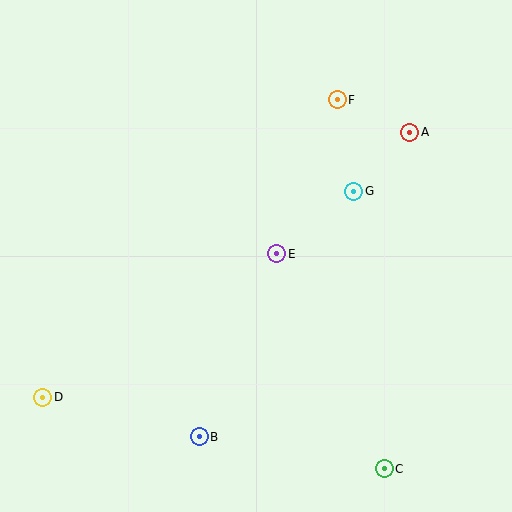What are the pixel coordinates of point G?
Point G is at (354, 191).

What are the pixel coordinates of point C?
Point C is at (384, 469).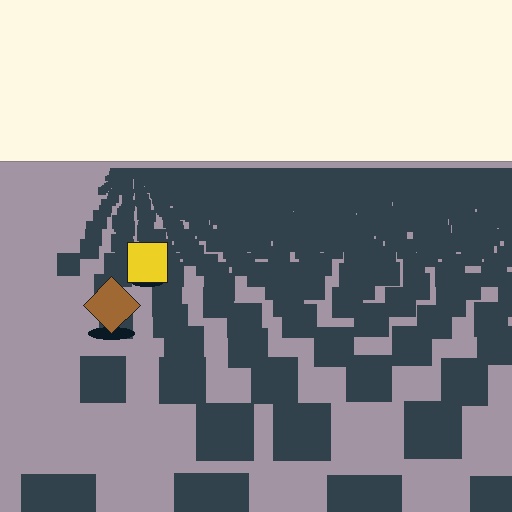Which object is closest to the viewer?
The brown diamond is closest. The texture marks near it are larger and more spread out.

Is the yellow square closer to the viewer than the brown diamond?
No. The brown diamond is closer — you can tell from the texture gradient: the ground texture is coarser near it.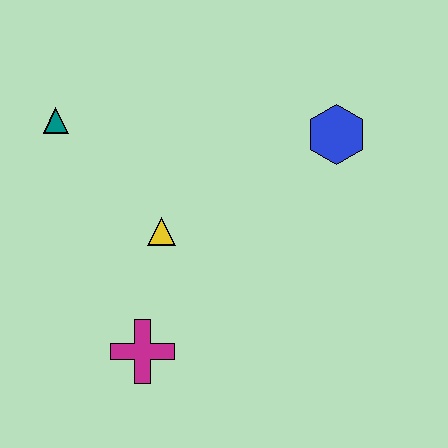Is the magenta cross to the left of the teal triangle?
No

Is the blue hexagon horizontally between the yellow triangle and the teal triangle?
No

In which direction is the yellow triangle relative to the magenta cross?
The yellow triangle is above the magenta cross.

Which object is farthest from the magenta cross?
The blue hexagon is farthest from the magenta cross.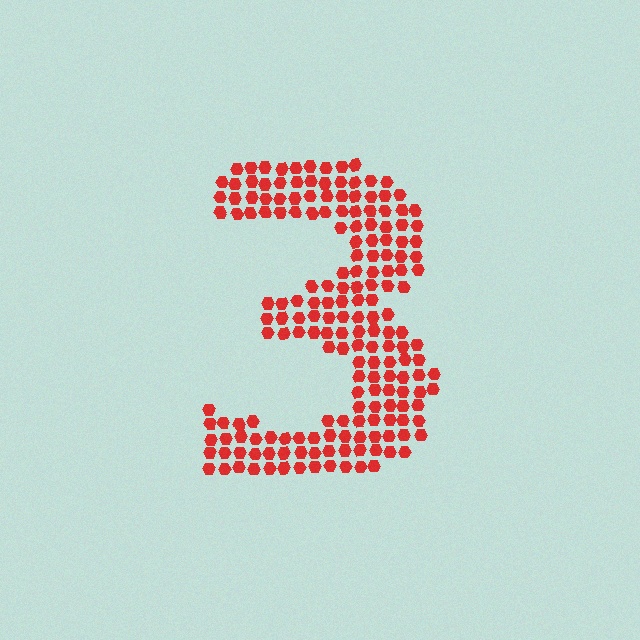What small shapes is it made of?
It is made of small hexagons.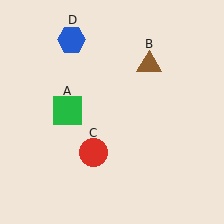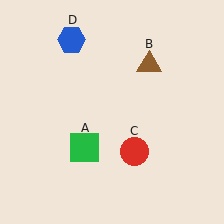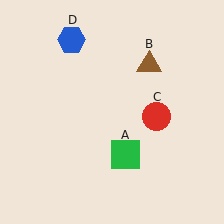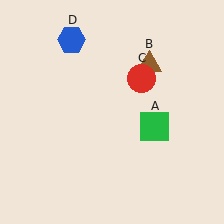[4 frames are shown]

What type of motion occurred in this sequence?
The green square (object A), red circle (object C) rotated counterclockwise around the center of the scene.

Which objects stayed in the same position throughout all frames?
Brown triangle (object B) and blue hexagon (object D) remained stationary.